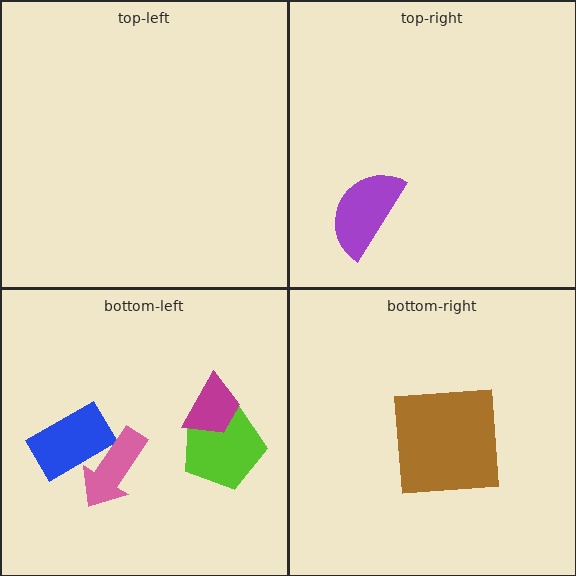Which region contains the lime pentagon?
The bottom-left region.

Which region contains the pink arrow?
The bottom-left region.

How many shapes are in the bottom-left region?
4.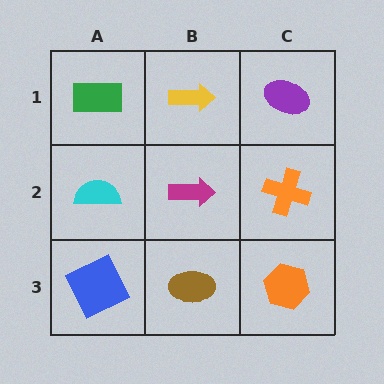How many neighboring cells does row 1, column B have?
3.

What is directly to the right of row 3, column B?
An orange hexagon.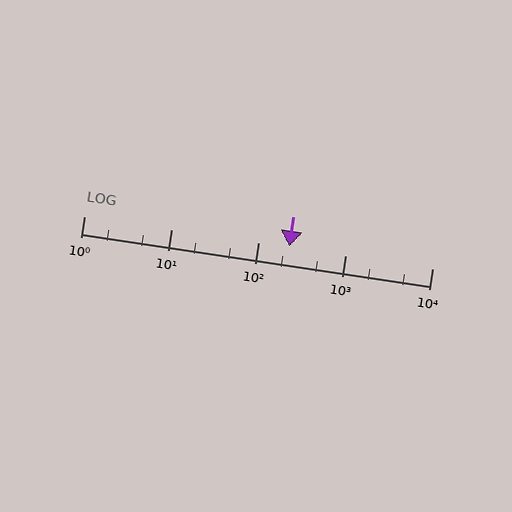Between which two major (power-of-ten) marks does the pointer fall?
The pointer is between 100 and 1000.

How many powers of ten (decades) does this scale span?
The scale spans 4 decades, from 1 to 10000.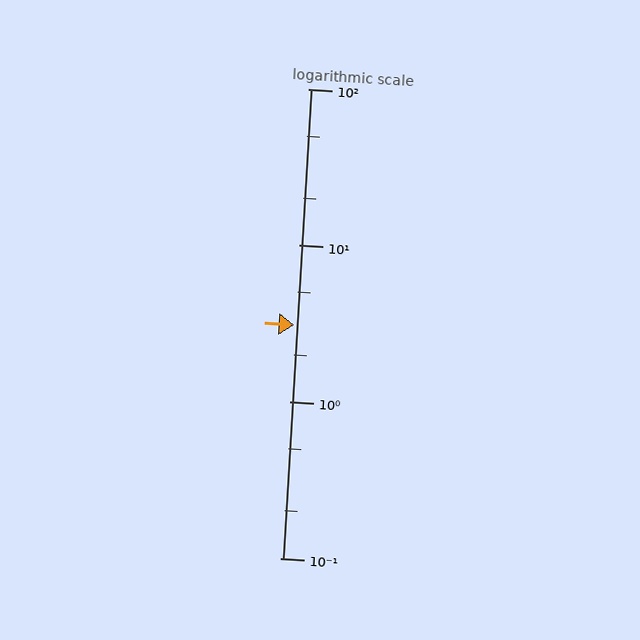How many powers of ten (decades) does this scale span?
The scale spans 3 decades, from 0.1 to 100.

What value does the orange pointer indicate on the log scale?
The pointer indicates approximately 3.1.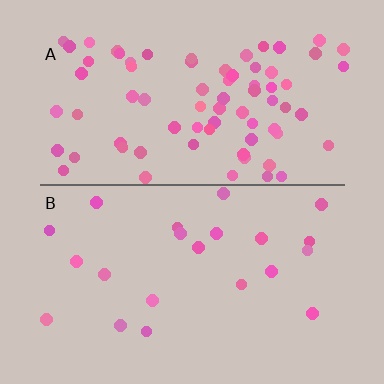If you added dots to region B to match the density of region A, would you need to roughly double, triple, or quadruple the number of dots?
Approximately triple.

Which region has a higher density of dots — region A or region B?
A (the top).